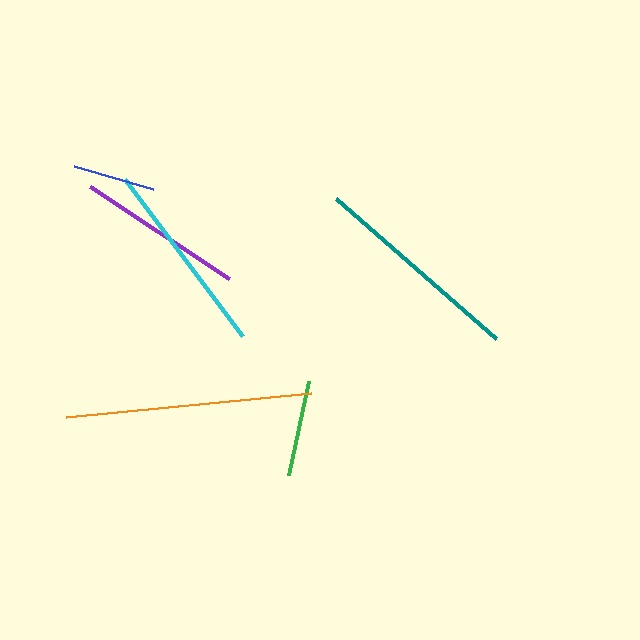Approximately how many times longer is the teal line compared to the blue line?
The teal line is approximately 2.6 times the length of the blue line.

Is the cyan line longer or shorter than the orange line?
The orange line is longer than the cyan line.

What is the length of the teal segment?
The teal segment is approximately 213 pixels long.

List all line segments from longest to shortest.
From longest to shortest: orange, teal, cyan, purple, green, blue.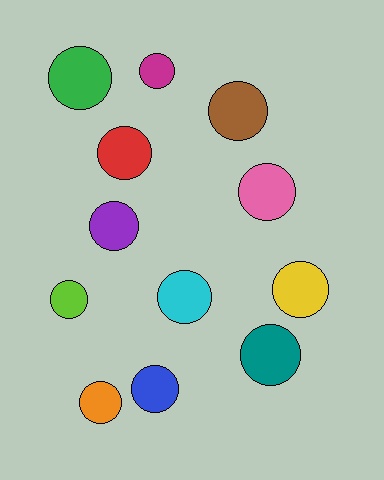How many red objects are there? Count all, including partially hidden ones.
There is 1 red object.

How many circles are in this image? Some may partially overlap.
There are 12 circles.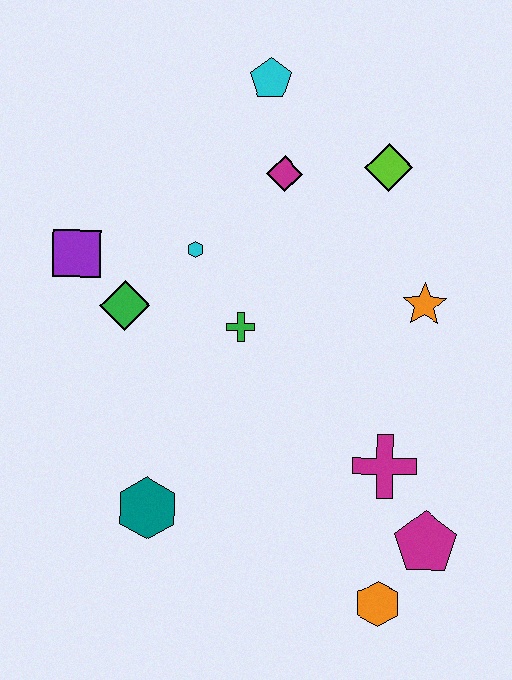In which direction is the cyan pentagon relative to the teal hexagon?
The cyan pentagon is above the teal hexagon.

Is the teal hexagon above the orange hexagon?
Yes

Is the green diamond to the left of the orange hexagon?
Yes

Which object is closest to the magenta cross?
The magenta pentagon is closest to the magenta cross.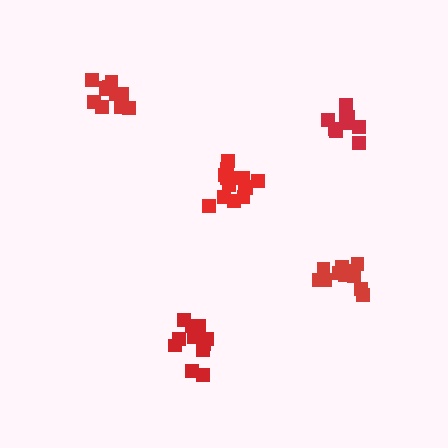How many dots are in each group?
Group 1: 11 dots, Group 2: 9 dots, Group 3: 12 dots, Group 4: 12 dots, Group 5: 14 dots (58 total).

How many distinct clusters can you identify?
There are 5 distinct clusters.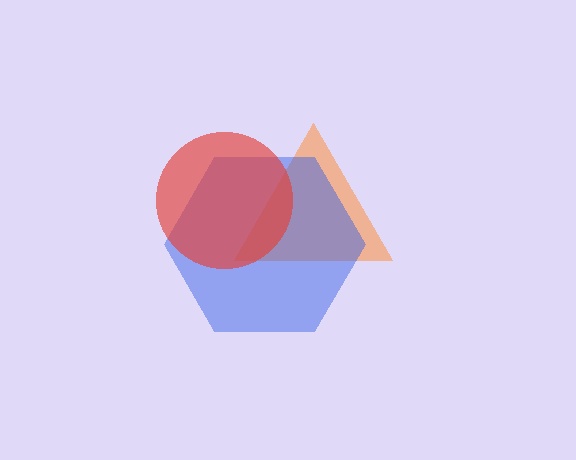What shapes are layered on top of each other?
The layered shapes are: an orange triangle, a blue hexagon, a red circle.